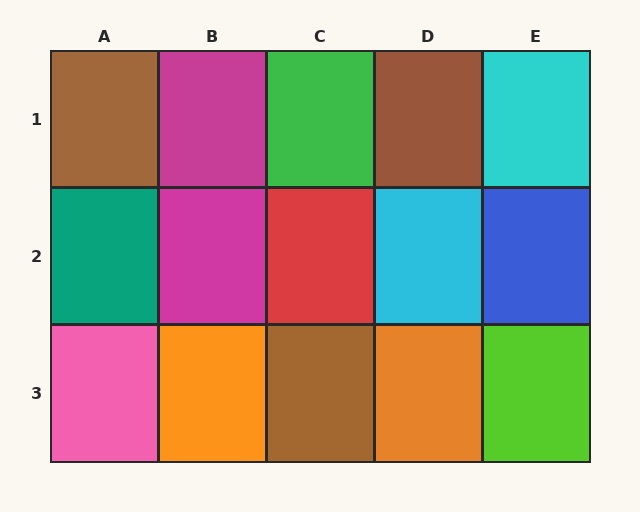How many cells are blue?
1 cell is blue.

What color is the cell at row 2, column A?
Teal.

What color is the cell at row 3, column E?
Lime.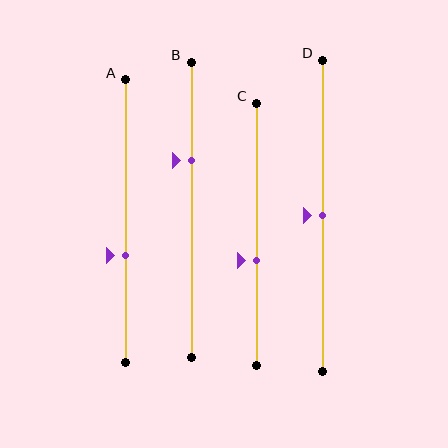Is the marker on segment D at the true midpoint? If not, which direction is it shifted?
Yes, the marker on segment D is at the true midpoint.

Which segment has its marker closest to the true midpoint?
Segment D has its marker closest to the true midpoint.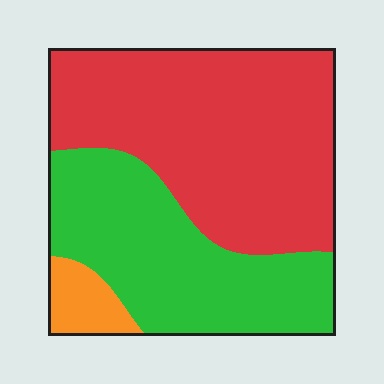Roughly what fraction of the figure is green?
Green takes up about three eighths (3/8) of the figure.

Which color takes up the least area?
Orange, at roughly 5%.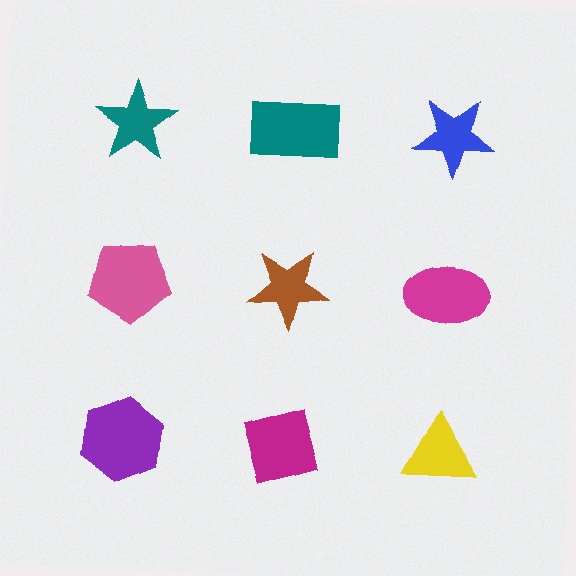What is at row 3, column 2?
A magenta square.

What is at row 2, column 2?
A brown star.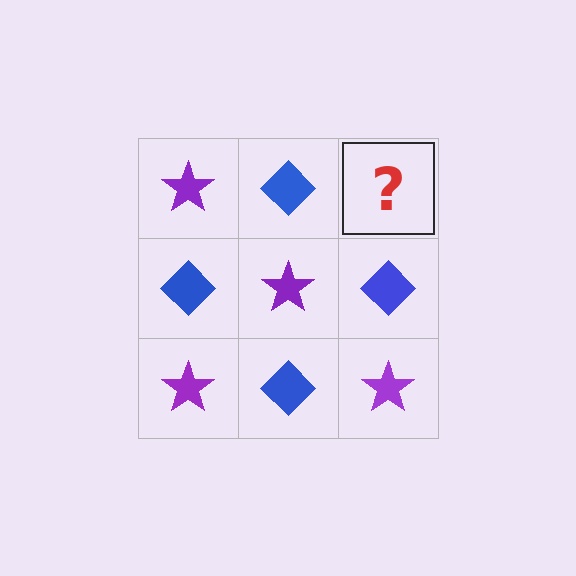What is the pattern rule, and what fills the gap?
The rule is that it alternates purple star and blue diamond in a checkerboard pattern. The gap should be filled with a purple star.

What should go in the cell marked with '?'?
The missing cell should contain a purple star.